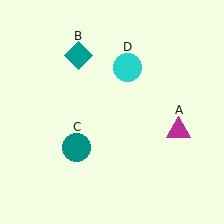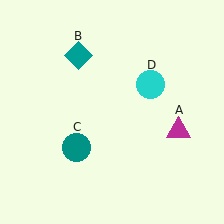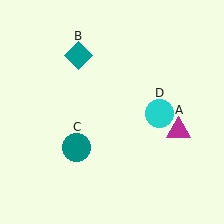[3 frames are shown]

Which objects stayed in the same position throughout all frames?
Magenta triangle (object A) and teal diamond (object B) and teal circle (object C) remained stationary.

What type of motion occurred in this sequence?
The cyan circle (object D) rotated clockwise around the center of the scene.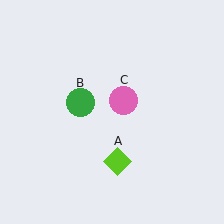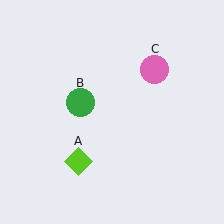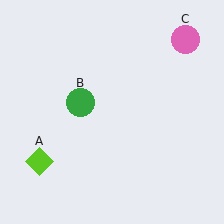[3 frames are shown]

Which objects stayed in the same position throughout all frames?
Green circle (object B) remained stationary.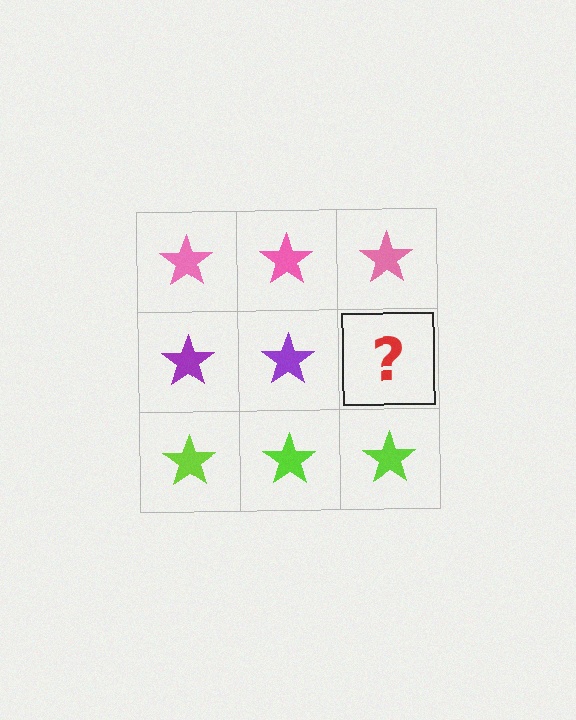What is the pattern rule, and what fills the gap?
The rule is that each row has a consistent color. The gap should be filled with a purple star.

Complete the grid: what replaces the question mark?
The question mark should be replaced with a purple star.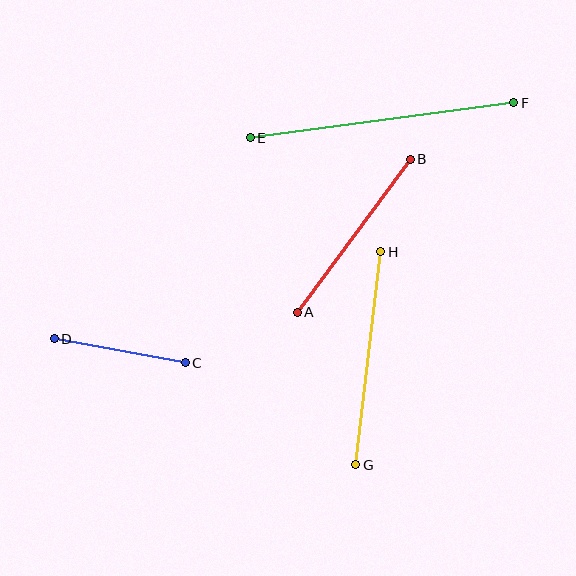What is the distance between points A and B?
The distance is approximately 190 pixels.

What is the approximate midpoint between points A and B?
The midpoint is at approximately (354, 236) pixels.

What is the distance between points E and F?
The distance is approximately 266 pixels.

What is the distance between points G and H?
The distance is approximately 214 pixels.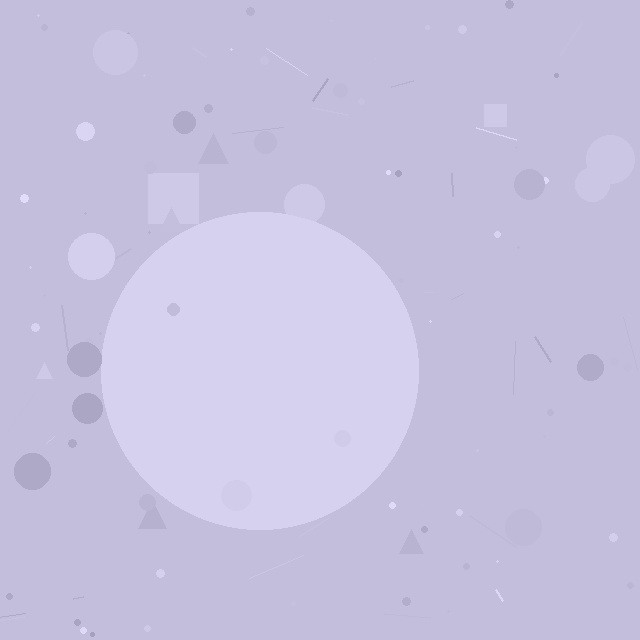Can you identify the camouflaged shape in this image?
The camouflaged shape is a circle.